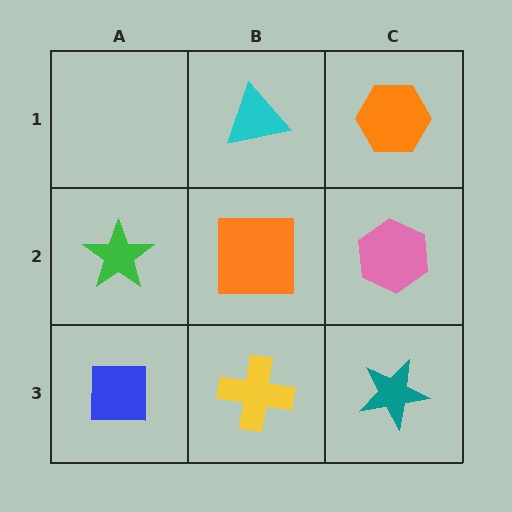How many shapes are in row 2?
3 shapes.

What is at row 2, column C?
A pink hexagon.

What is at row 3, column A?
A blue square.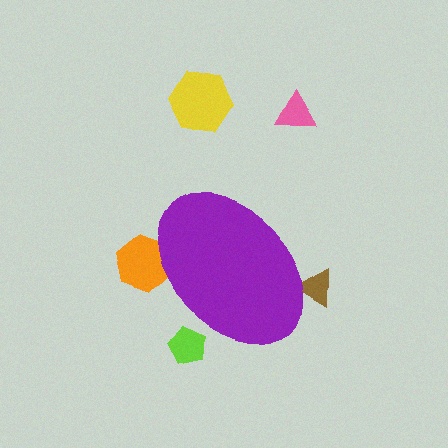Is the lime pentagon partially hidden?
Yes, the lime pentagon is partially hidden behind the purple ellipse.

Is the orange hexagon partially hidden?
Yes, the orange hexagon is partially hidden behind the purple ellipse.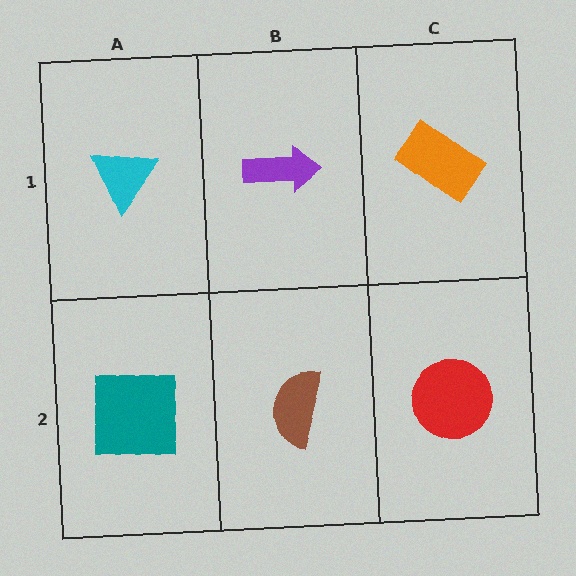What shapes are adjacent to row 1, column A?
A teal square (row 2, column A), a purple arrow (row 1, column B).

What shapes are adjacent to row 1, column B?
A brown semicircle (row 2, column B), a cyan triangle (row 1, column A), an orange rectangle (row 1, column C).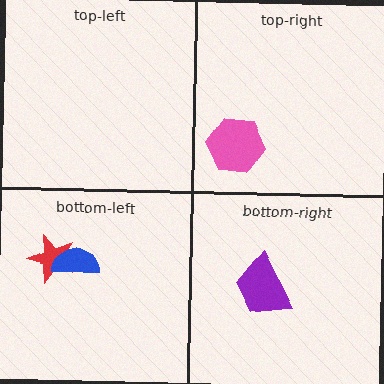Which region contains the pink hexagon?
The top-right region.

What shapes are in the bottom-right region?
The purple trapezoid.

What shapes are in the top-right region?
The pink hexagon.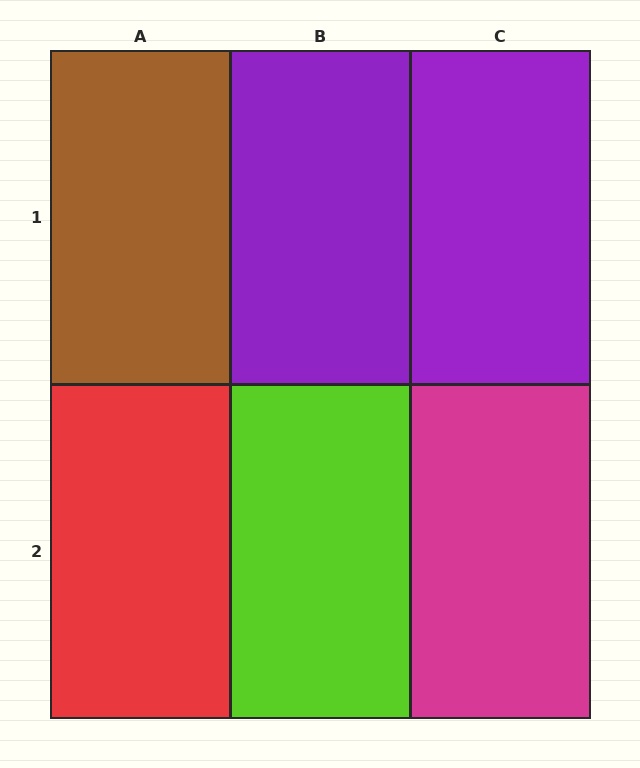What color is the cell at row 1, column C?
Purple.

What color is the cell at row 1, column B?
Purple.